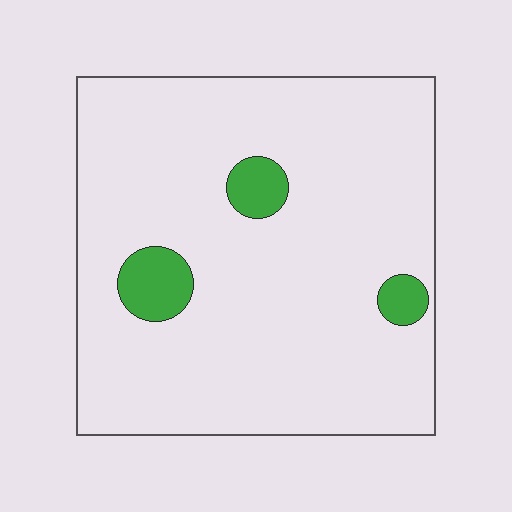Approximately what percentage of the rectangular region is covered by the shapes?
Approximately 10%.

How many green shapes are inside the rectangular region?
3.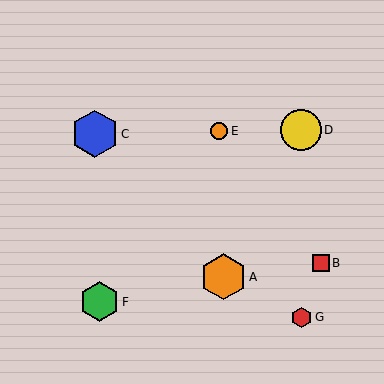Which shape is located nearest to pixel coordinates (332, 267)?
The red square (labeled B) at (321, 263) is nearest to that location.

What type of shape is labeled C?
Shape C is a blue hexagon.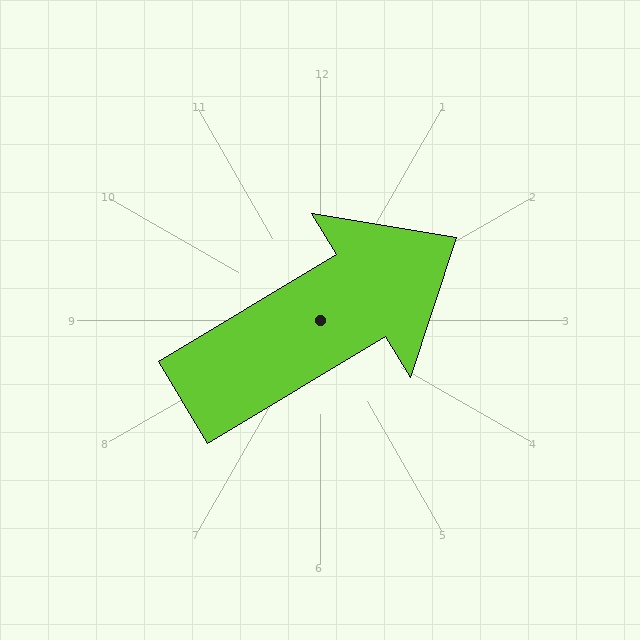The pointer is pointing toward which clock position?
Roughly 2 o'clock.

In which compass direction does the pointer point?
Northeast.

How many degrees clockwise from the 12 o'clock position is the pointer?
Approximately 59 degrees.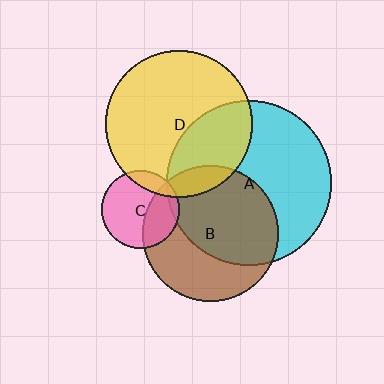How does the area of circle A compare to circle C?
Approximately 4.5 times.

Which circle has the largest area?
Circle A (cyan).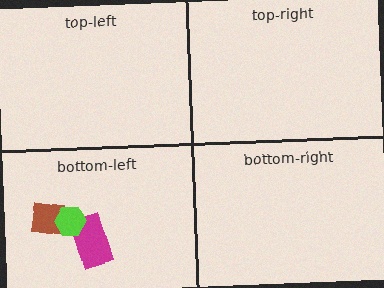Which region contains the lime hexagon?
The bottom-left region.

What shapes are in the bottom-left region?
The brown square, the magenta rectangle, the lime hexagon.